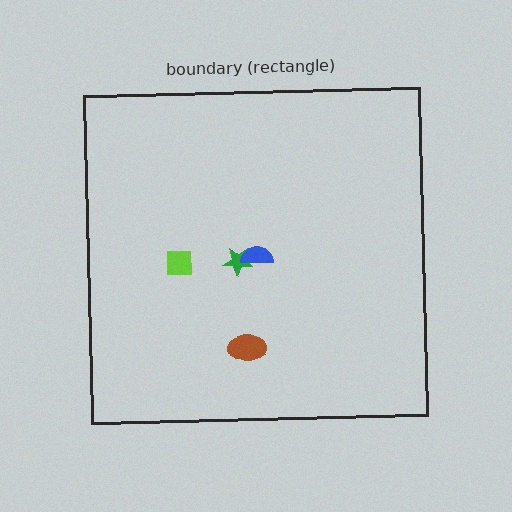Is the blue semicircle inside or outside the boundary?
Inside.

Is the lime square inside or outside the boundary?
Inside.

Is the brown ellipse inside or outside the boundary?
Inside.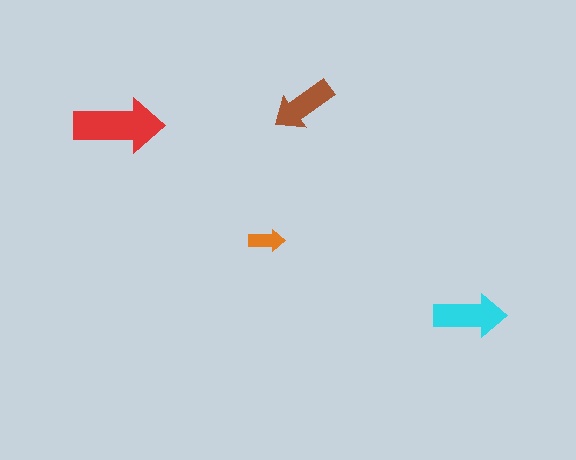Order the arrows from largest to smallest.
the red one, the cyan one, the brown one, the orange one.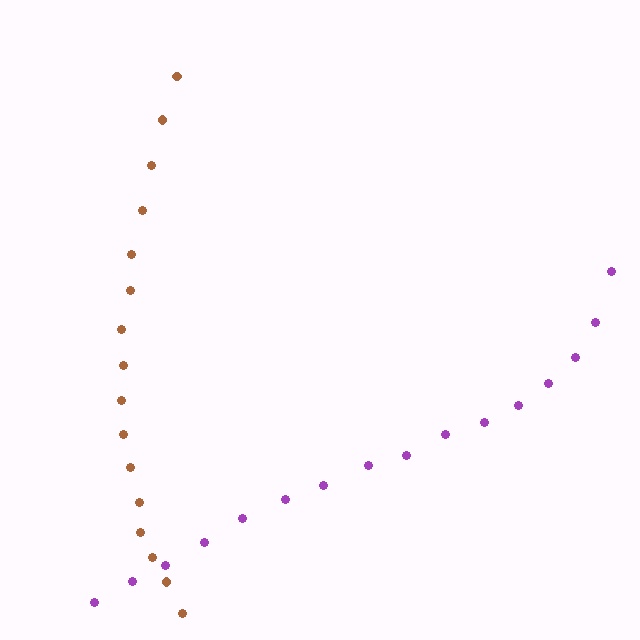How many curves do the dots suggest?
There are 2 distinct paths.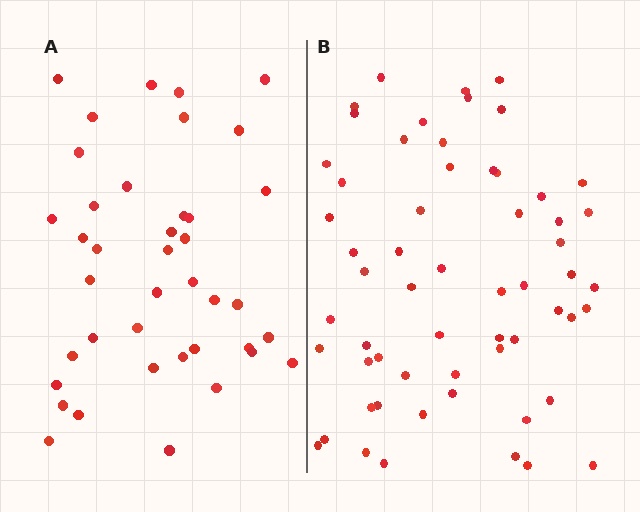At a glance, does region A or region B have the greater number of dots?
Region B (the right region) has more dots.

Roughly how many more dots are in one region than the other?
Region B has approximately 20 more dots than region A.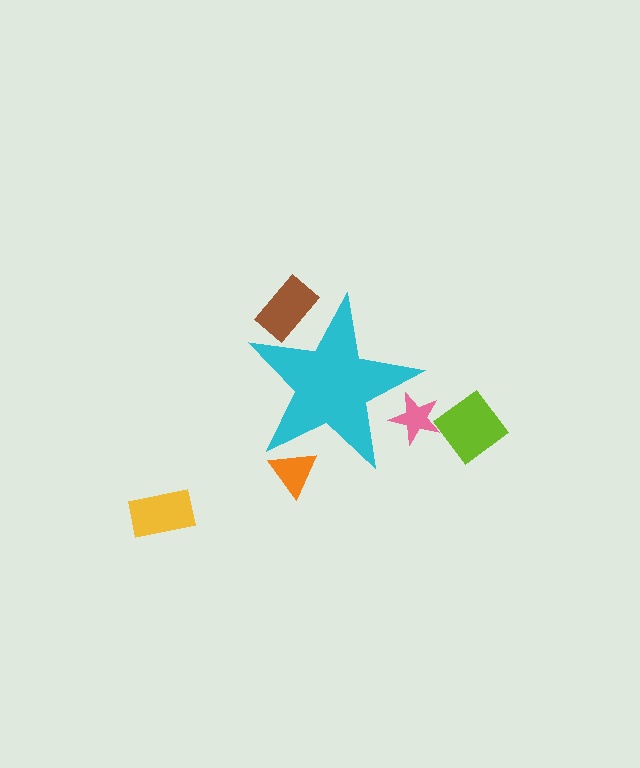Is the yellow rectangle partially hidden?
No, the yellow rectangle is fully visible.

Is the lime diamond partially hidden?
No, the lime diamond is fully visible.